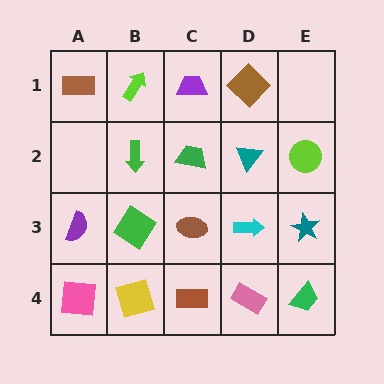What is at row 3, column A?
A purple semicircle.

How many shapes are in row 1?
4 shapes.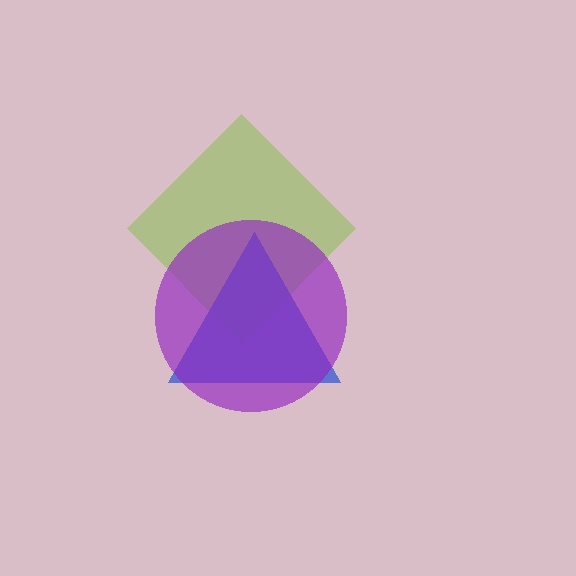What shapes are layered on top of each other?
The layered shapes are: a lime diamond, a blue triangle, a purple circle.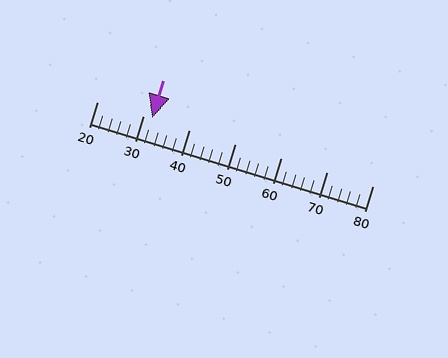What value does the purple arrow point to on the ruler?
The purple arrow points to approximately 32.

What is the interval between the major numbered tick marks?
The major tick marks are spaced 10 units apart.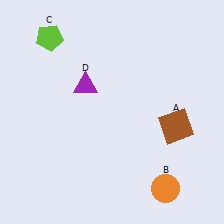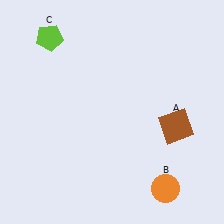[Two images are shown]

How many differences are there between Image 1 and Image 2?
There is 1 difference between the two images.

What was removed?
The purple triangle (D) was removed in Image 2.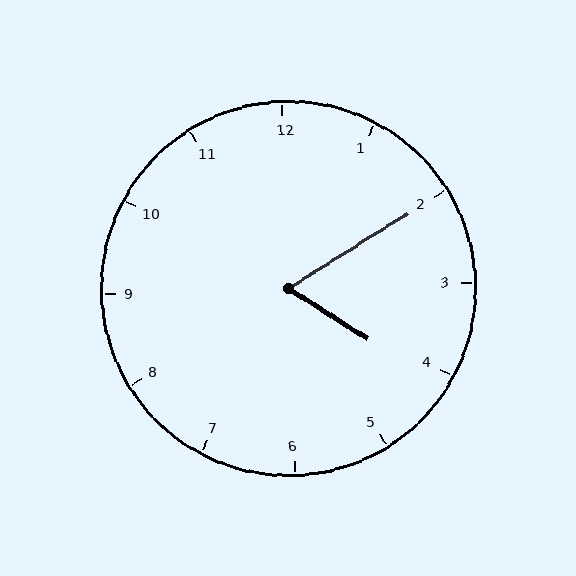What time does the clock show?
4:10.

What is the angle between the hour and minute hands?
Approximately 65 degrees.